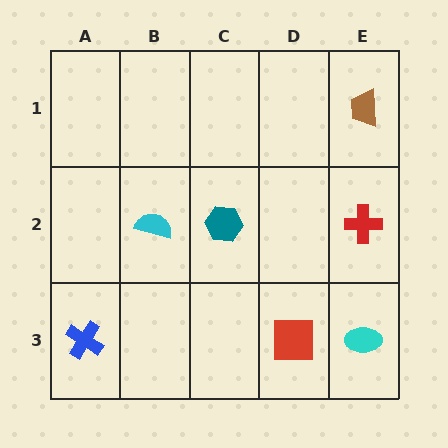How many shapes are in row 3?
3 shapes.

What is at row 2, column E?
A red cross.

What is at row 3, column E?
A cyan ellipse.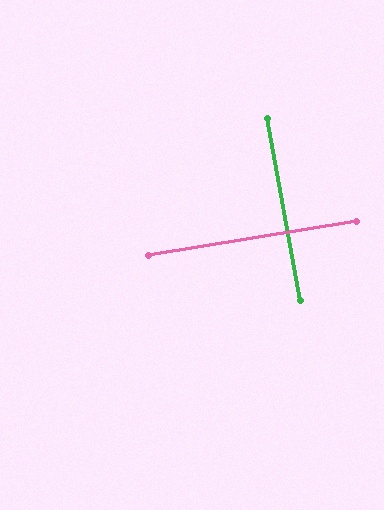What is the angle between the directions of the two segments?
Approximately 89 degrees.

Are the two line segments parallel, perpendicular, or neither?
Perpendicular — they meet at approximately 89°.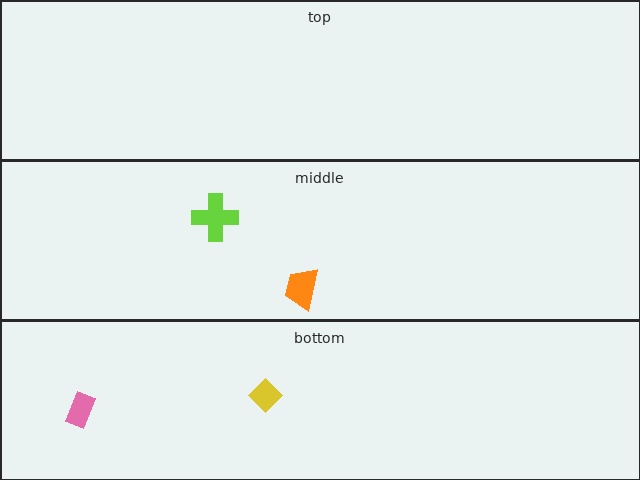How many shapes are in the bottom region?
2.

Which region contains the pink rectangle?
The bottom region.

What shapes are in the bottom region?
The pink rectangle, the yellow diamond.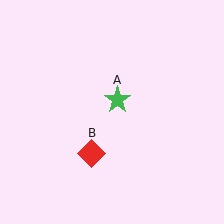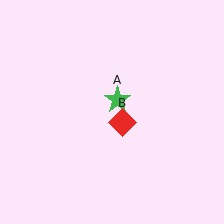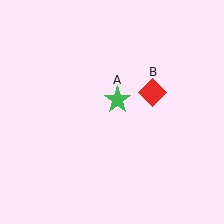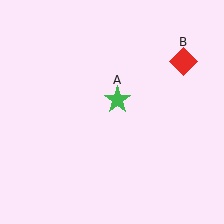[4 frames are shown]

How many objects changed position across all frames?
1 object changed position: red diamond (object B).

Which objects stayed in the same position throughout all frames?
Green star (object A) remained stationary.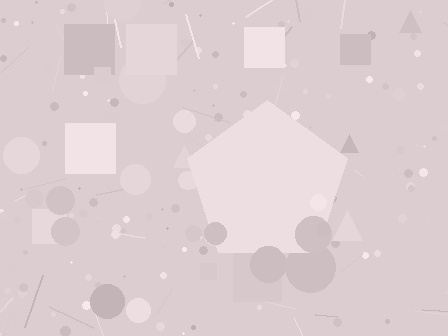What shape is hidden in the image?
A pentagon is hidden in the image.